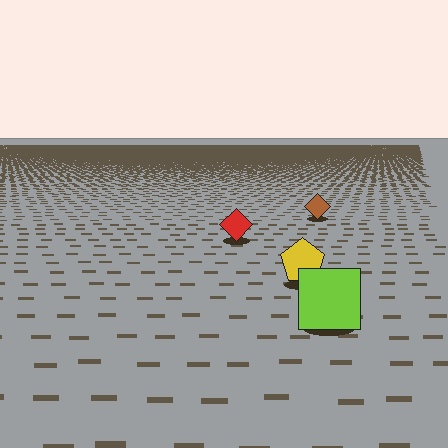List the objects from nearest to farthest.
From nearest to farthest: the lime square, the yellow pentagon, the red diamond, the brown diamond.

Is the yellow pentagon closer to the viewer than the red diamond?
Yes. The yellow pentagon is closer — you can tell from the texture gradient: the ground texture is coarser near it.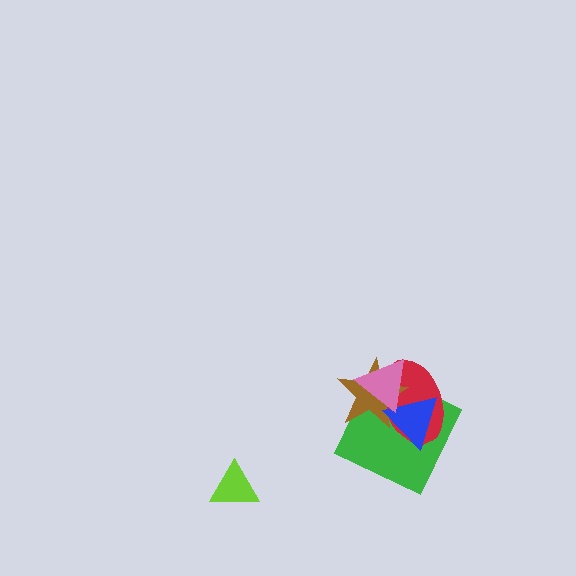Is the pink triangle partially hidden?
No, no other shape covers it.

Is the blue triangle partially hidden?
Yes, it is partially covered by another shape.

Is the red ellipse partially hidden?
Yes, it is partially covered by another shape.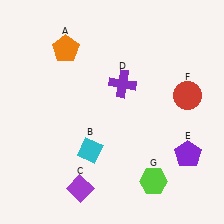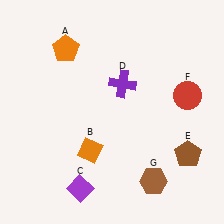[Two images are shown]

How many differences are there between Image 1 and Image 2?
There are 3 differences between the two images.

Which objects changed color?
B changed from cyan to orange. E changed from purple to brown. G changed from lime to brown.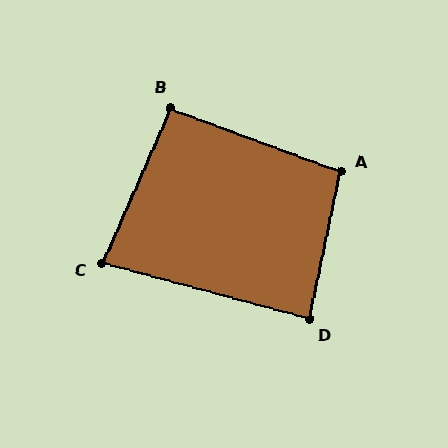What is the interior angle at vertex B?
Approximately 93 degrees (approximately right).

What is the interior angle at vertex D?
Approximately 87 degrees (approximately right).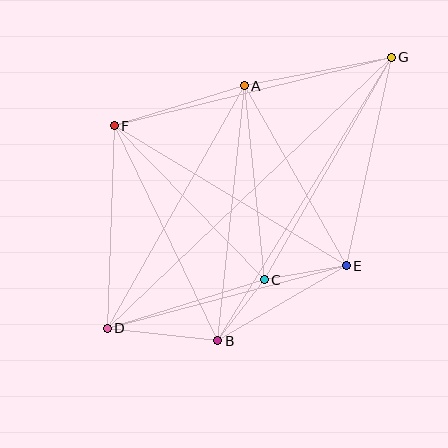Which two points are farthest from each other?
Points D and G are farthest from each other.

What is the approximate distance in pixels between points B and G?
The distance between B and G is approximately 333 pixels.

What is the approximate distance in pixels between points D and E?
The distance between D and E is approximately 247 pixels.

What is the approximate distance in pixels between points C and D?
The distance between C and D is approximately 164 pixels.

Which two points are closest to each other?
Points B and C are closest to each other.